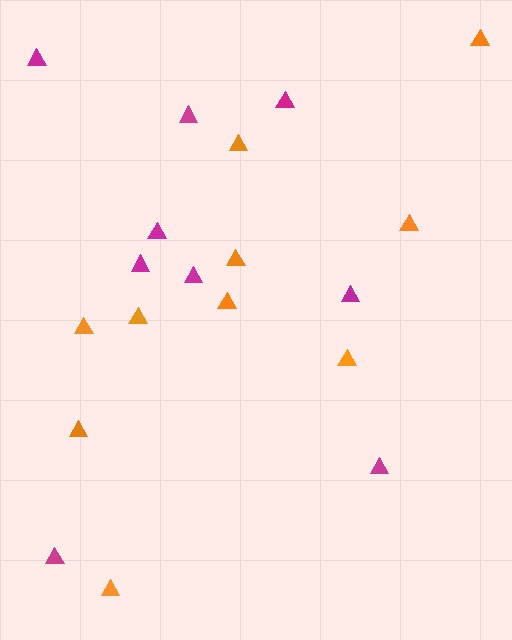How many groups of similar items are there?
There are 2 groups: one group of orange triangles (10) and one group of magenta triangles (9).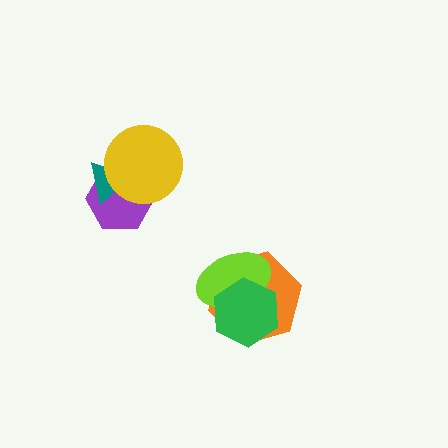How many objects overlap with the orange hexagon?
2 objects overlap with the orange hexagon.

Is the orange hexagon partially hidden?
Yes, it is partially covered by another shape.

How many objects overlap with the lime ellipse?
2 objects overlap with the lime ellipse.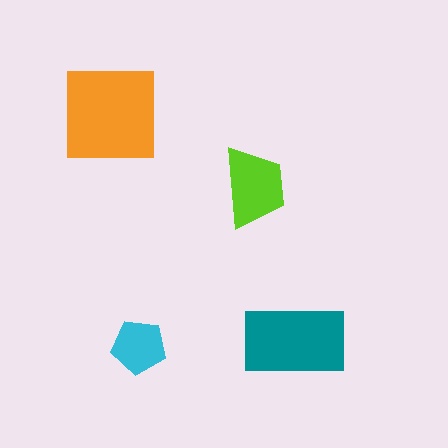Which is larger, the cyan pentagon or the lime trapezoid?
The lime trapezoid.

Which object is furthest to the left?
The orange square is leftmost.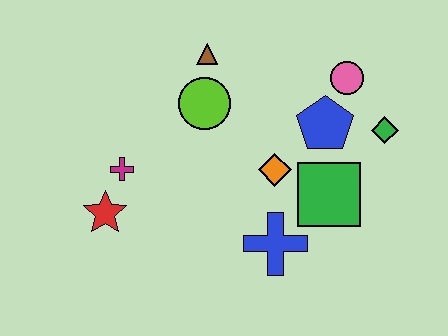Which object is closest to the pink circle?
The blue pentagon is closest to the pink circle.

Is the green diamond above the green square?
Yes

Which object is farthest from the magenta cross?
The green diamond is farthest from the magenta cross.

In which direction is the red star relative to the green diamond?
The red star is to the left of the green diamond.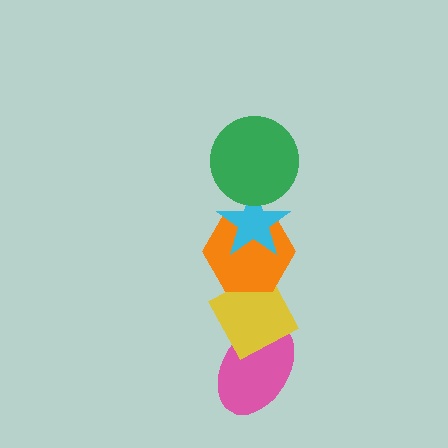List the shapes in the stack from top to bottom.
From top to bottom: the green circle, the cyan star, the orange hexagon, the yellow diamond, the pink ellipse.